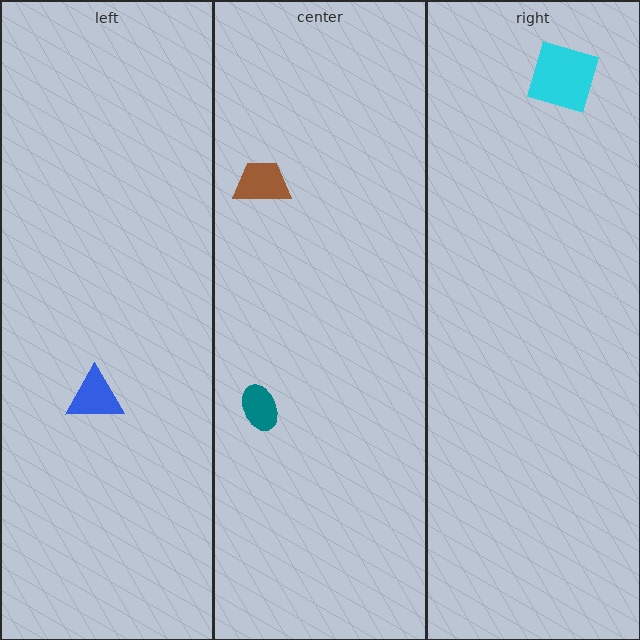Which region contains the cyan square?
The right region.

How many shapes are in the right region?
1.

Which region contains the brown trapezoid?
The center region.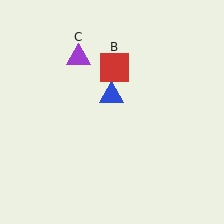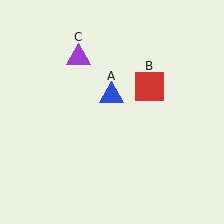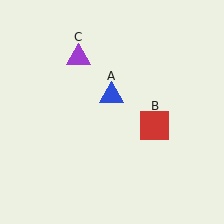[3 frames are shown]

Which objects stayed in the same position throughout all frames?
Blue triangle (object A) and purple triangle (object C) remained stationary.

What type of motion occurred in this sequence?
The red square (object B) rotated clockwise around the center of the scene.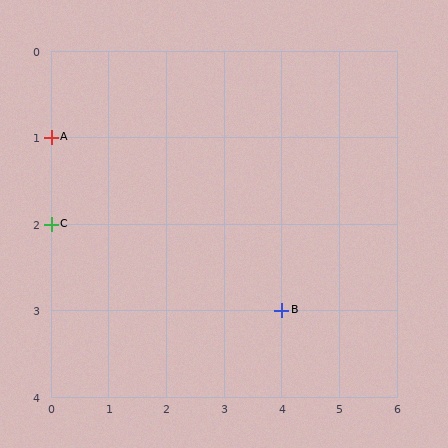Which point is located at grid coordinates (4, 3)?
Point B is at (4, 3).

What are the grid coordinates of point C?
Point C is at grid coordinates (0, 2).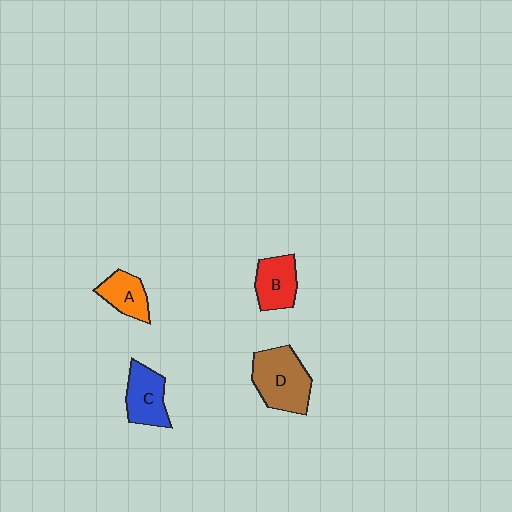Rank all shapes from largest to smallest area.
From largest to smallest: D (brown), C (blue), B (red), A (orange).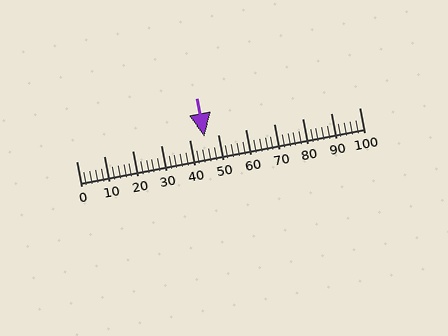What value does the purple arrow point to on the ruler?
The purple arrow points to approximately 45.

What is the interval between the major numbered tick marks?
The major tick marks are spaced 10 units apart.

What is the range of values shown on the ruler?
The ruler shows values from 0 to 100.